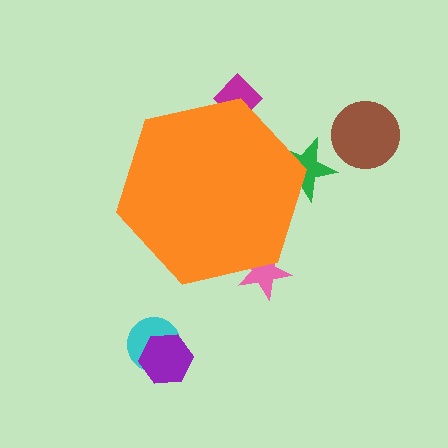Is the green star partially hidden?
Yes, the green star is partially hidden behind the orange hexagon.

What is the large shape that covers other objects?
An orange hexagon.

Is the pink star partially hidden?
Yes, the pink star is partially hidden behind the orange hexagon.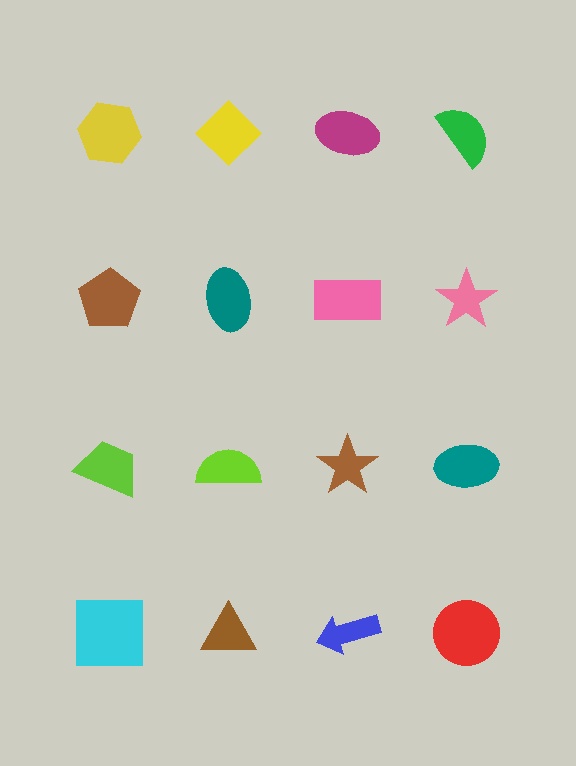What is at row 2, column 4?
A pink star.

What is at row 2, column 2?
A teal ellipse.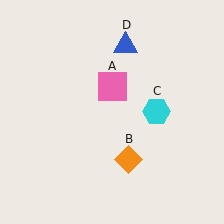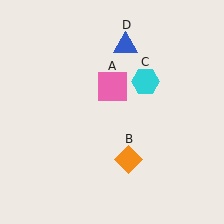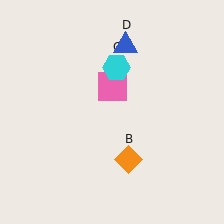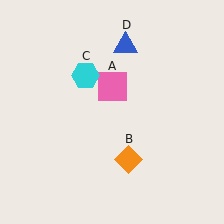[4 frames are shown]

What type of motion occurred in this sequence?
The cyan hexagon (object C) rotated counterclockwise around the center of the scene.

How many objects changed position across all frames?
1 object changed position: cyan hexagon (object C).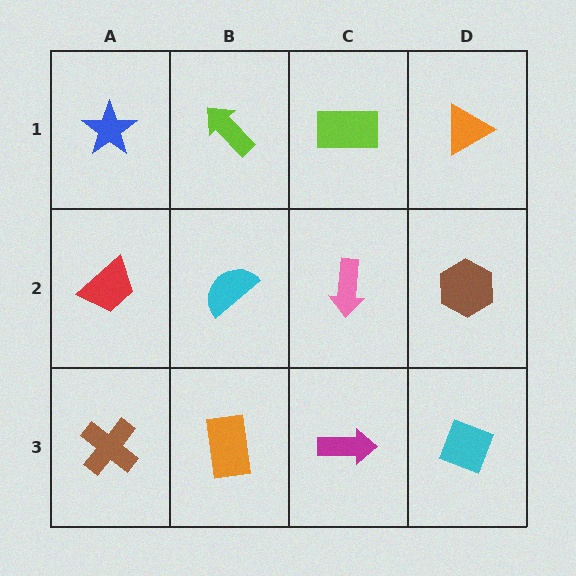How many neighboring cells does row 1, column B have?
3.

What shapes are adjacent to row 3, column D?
A brown hexagon (row 2, column D), a magenta arrow (row 3, column C).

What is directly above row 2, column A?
A blue star.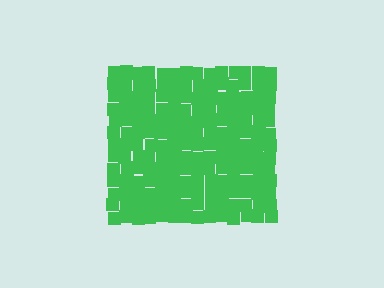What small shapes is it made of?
It is made of small squares.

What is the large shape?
The large shape is a square.